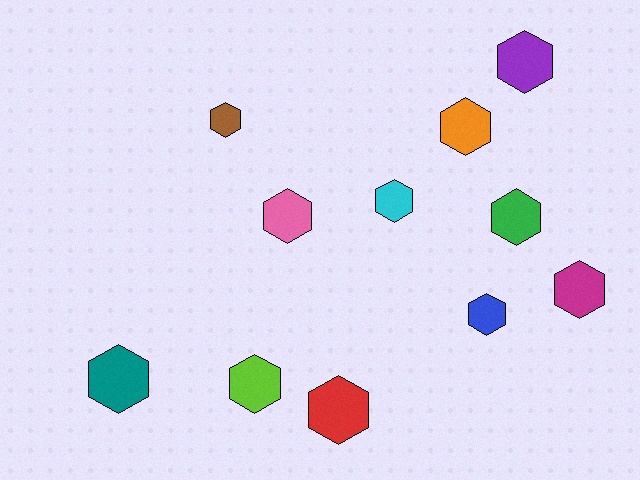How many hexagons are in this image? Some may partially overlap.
There are 11 hexagons.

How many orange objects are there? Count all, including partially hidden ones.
There is 1 orange object.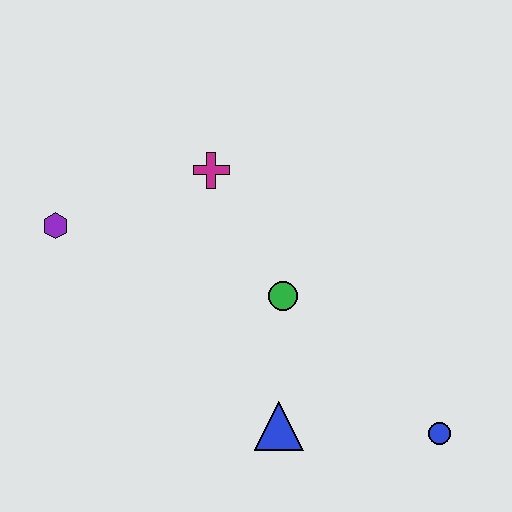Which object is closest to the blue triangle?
The green circle is closest to the blue triangle.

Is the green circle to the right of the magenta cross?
Yes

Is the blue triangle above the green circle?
No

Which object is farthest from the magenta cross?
The blue circle is farthest from the magenta cross.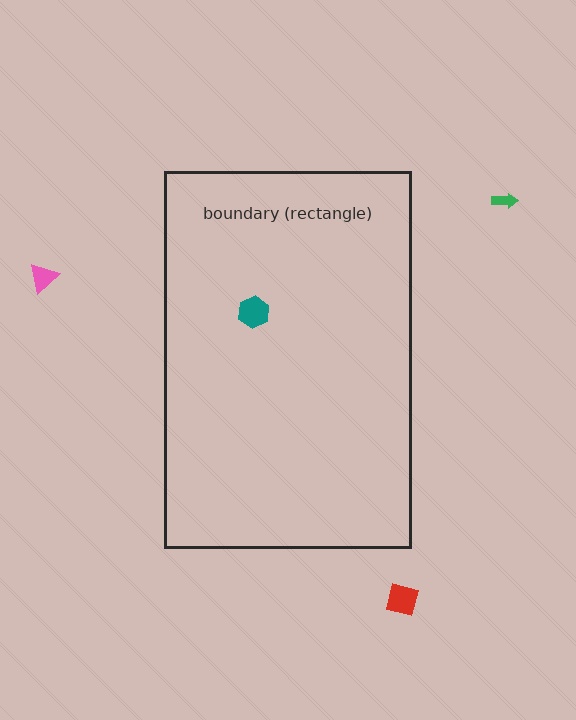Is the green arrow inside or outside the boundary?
Outside.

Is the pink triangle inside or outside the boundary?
Outside.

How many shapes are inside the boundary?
1 inside, 3 outside.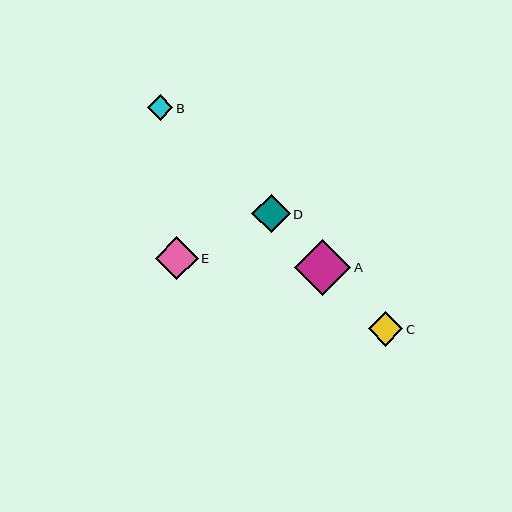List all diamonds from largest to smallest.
From largest to smallest: A, E, D, C, B.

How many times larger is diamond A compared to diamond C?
Diamond A is approximately 1.6 times the size of diamond C.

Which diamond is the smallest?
Diamond B is the smallest with a size of approximately 26 pixels.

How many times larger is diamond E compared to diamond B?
Diamond E is approximately 1.7 times the size of diamond B.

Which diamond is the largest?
Diamond A is the largest with a size of approximately 56 pixels.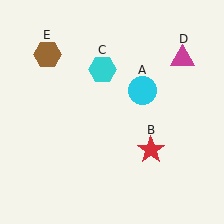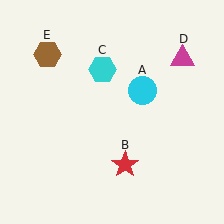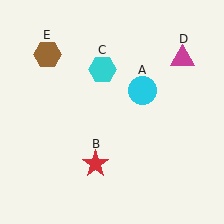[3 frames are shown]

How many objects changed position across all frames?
1 object changed position: red star (object B).